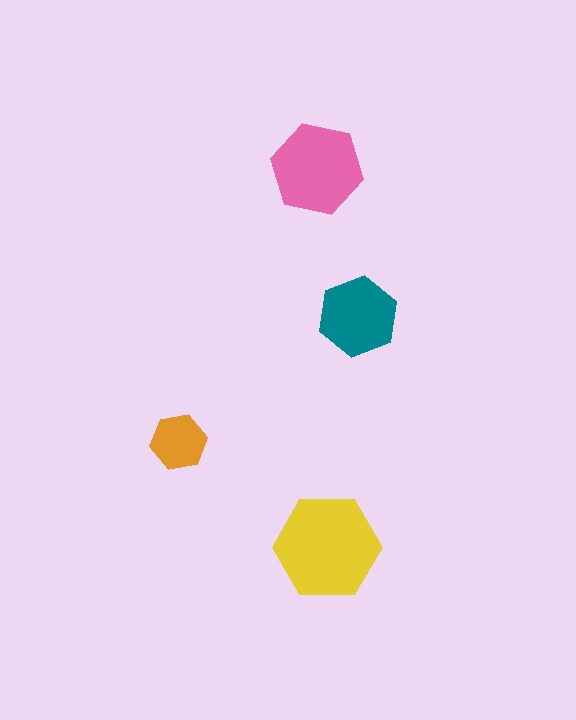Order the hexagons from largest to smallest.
the yellow one, the pink one, the teal one, the orange one.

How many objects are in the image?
There are 4 objects in the image.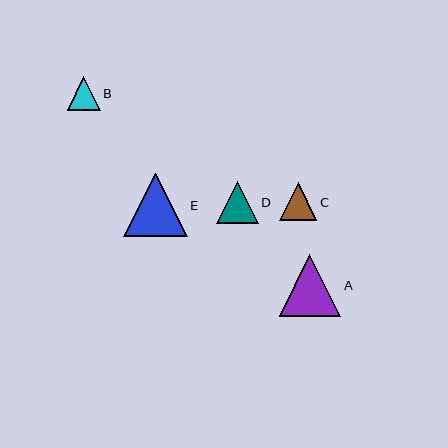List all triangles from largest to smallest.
From largest to smallest: E, A, D, C, B.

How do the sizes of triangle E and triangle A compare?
Triangle E and triangle A are approximately the same size.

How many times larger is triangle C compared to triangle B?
Triangle C is approximately 1.1 times the size of triangle B.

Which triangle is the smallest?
Triangle B is the smallest with a size of approximately 33 pixels.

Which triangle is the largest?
Triangle E is the largest with a size of approximately 64 pixels.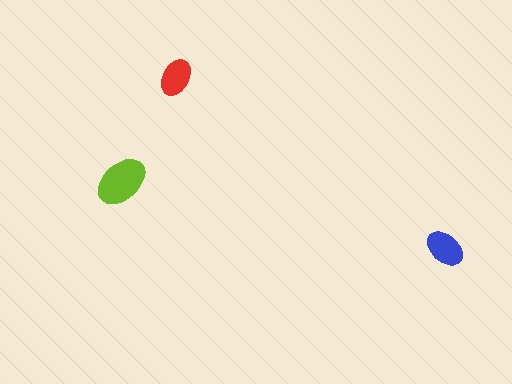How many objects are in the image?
There are 3 objects in the image.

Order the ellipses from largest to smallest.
the lime one, the blue one, the red one.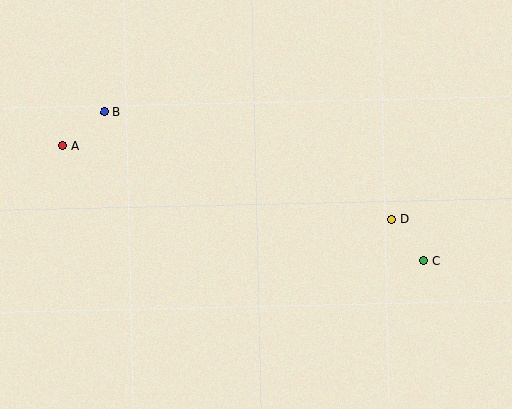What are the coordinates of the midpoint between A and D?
The midpoint between A and D is at (227, 183).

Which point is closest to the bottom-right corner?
Point C is closest to the bottom-right corner.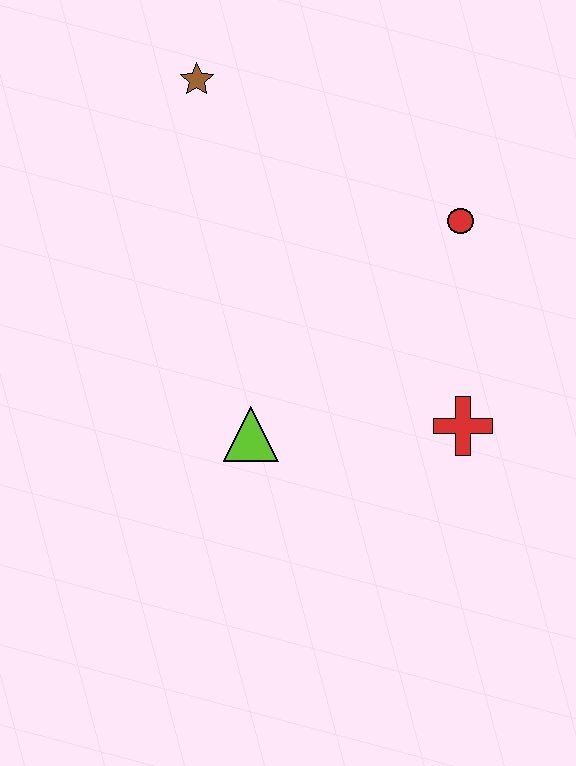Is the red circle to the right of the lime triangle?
Yes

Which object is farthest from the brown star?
The red cross is farthest from the brown star.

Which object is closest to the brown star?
The red circle is closest to the brown star.